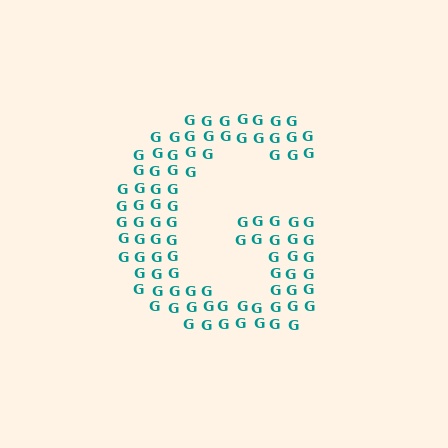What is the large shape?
The large shape is the letter G.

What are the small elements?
The small elements are letter G's.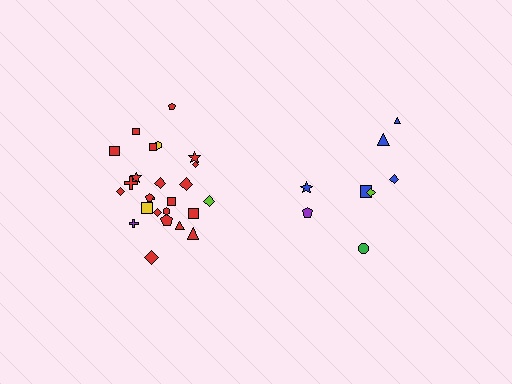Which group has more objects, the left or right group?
The left group.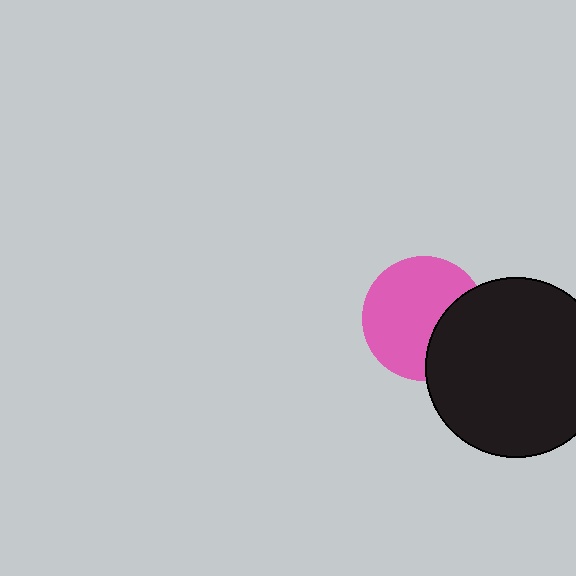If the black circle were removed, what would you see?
You would see the complete pink circle.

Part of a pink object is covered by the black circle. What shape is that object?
It is a circle.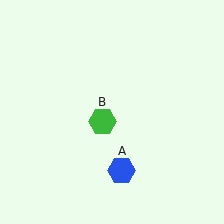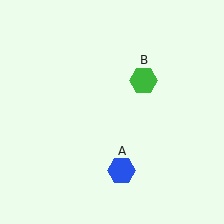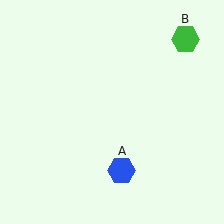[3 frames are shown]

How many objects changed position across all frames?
1 object changed position: green hexagon (object B).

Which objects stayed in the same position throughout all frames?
Blue hexagon (object A) remained stationary.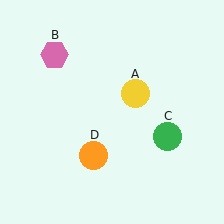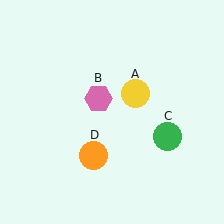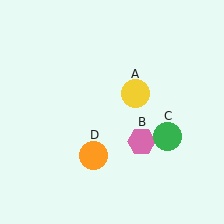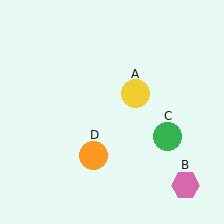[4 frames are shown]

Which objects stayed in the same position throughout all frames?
Yellow circle (object A) and green circle (object C) and orange circle (object D) remained stationary.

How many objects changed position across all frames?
1 object changed position: pink hexagon (object B).